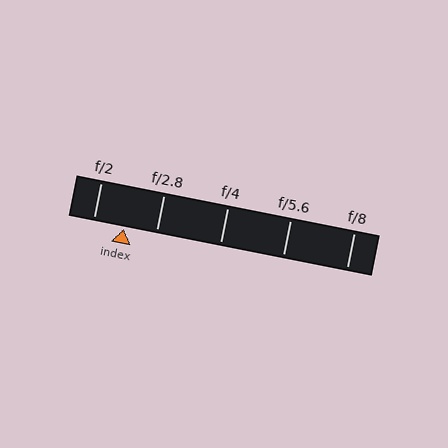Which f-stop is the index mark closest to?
The index mark is closest to f/2.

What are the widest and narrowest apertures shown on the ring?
The widest aperture shown is f/2 and the narrowest is f/8.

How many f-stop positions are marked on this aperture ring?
There are 5 f-stop positions marked.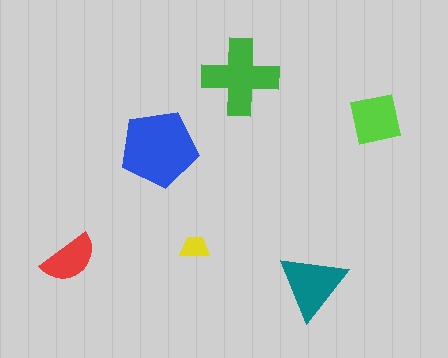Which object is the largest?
The blue pentagon.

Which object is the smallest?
The yellow trapezoid.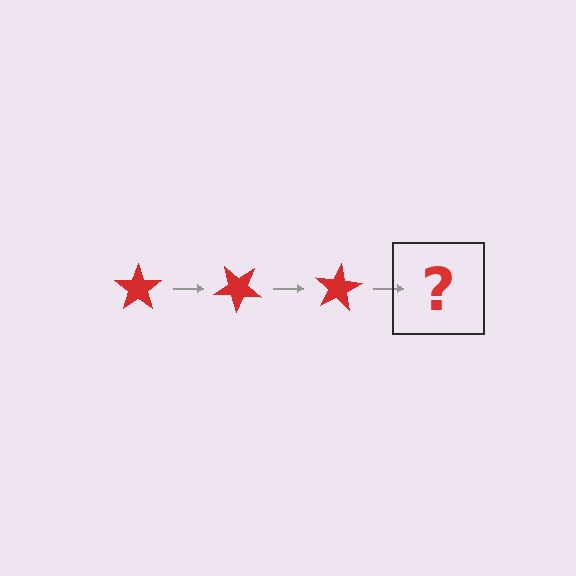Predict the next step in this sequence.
The next step is a red star rotated 120 degrees.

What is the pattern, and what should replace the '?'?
The pattern is that the star rotates 40 degrees each step. The '?' should be a red star rotated 120 degrees.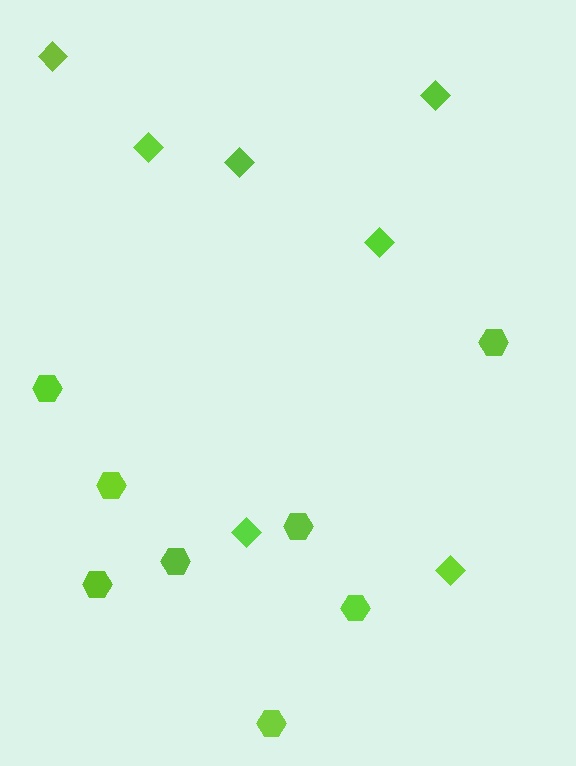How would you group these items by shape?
There are 2 groups: one group of diamonds (7) and one group of hexagons (8).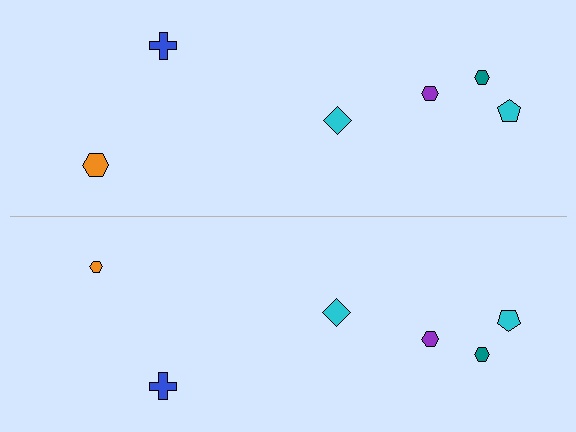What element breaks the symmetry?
The orange hexagon on the bottom side has a different size than its mirror counterpart.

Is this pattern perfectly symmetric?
No, the pattern is not perfectly symmetric. The orange hexagon on the bottom side has a different size than its mirror counterpart.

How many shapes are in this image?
There are 12 shapes in this image.